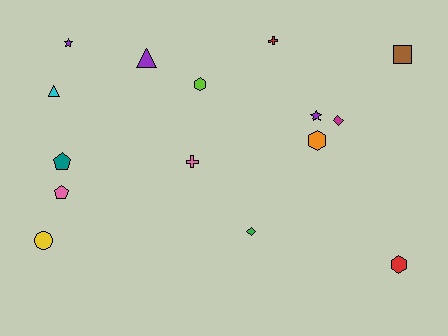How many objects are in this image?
There are 15 objects.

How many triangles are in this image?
There are 2 triangles.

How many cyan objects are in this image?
There is 1 cyan object.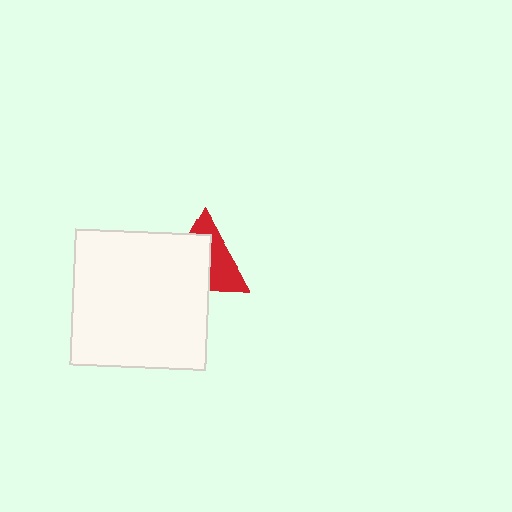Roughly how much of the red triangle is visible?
A small part of it is visible (roughly 44%).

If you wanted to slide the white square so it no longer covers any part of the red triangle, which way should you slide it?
Slide it toward the lower-left — that is the most direct way to separate the two shapes.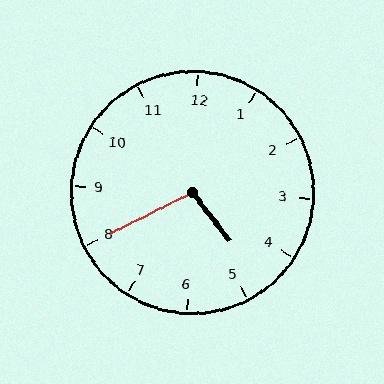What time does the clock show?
4:40.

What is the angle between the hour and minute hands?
Approximately 100 degrees.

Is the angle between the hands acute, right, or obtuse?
It is obtuse.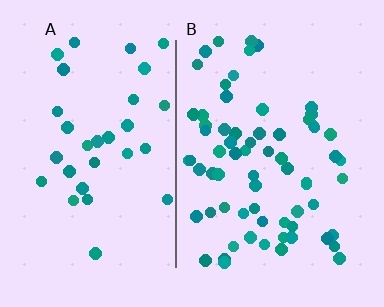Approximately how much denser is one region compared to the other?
Approximately 2.1× — region B over region A.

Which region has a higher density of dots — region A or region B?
B (the right).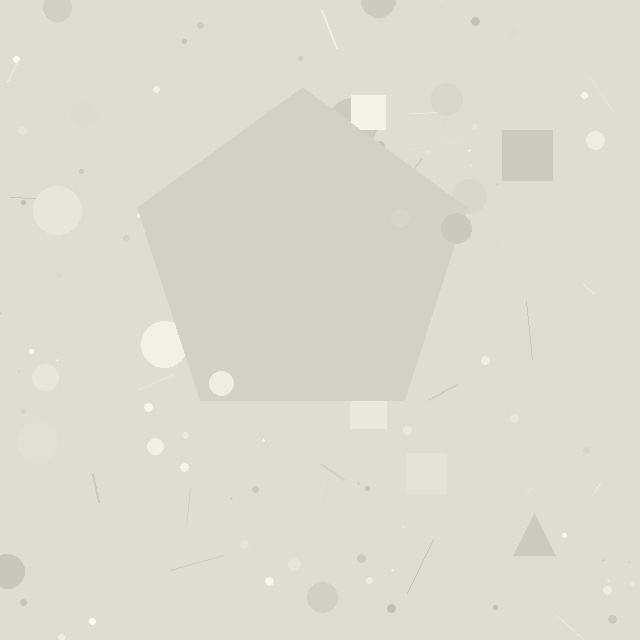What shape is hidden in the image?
A pentagon is hidden in the image.